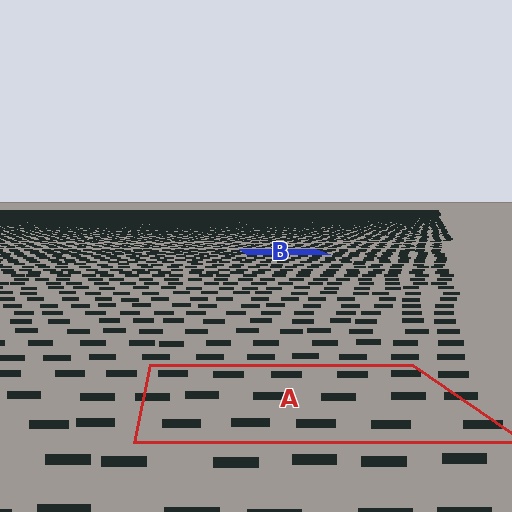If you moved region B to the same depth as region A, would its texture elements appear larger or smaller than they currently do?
They would appear larger. At a closer depth, the same texture elements are projected at a bigger on-screen size.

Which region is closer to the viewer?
Region A is closer. The texture elements there are larger and more spread out.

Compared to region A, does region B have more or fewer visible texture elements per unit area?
Region B has more texture elements per unit area — they are packed more densely because it is farther away.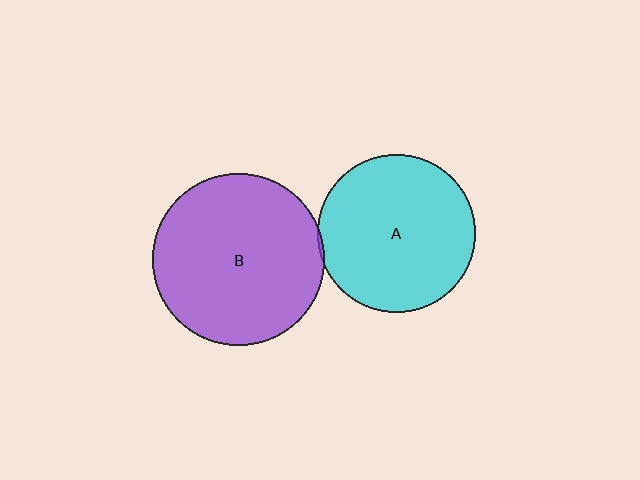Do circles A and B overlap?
Yes.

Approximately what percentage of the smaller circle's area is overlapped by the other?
Approximately 5%.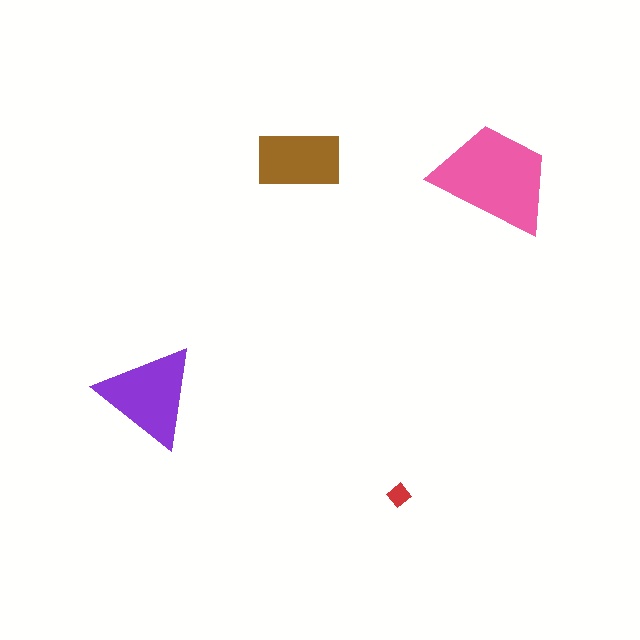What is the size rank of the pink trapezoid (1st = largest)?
1st.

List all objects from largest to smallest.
The pink trapezoid, the purple triangle, the brown rectangle, the red diamond.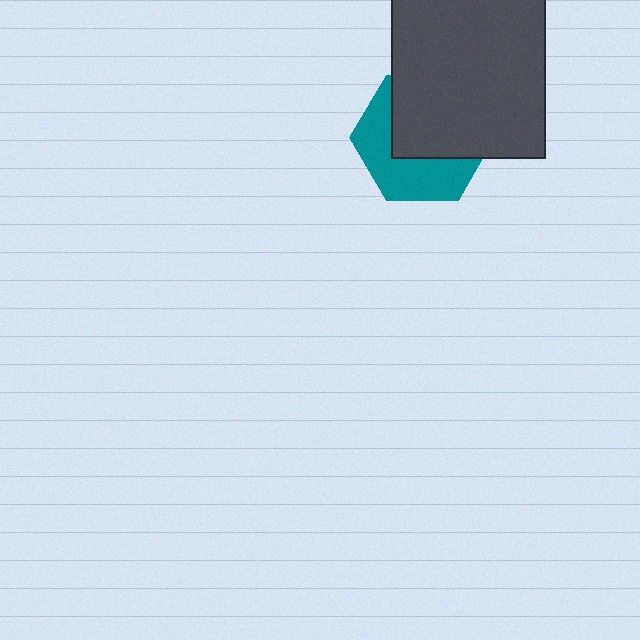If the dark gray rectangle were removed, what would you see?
You would see the complete teal hexagon.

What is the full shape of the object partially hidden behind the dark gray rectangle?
The partially hidden object is a teal hexagon.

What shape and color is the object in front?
The object in front is a dark gray rectangle.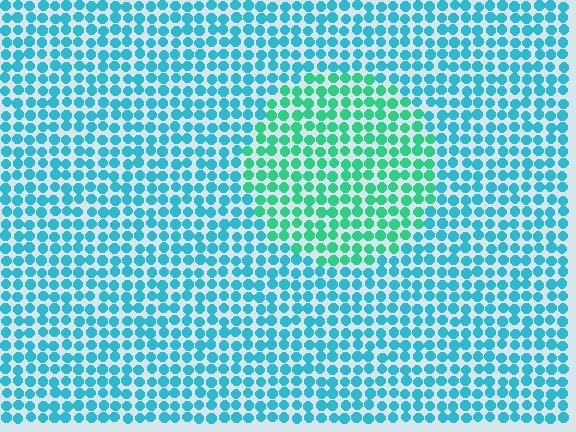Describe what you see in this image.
The image is filled with small cyan elements in a uniform arrangement. A circle-shaped region is visible where the elements are tinted to a slightly different hue, forming a subtle color boundary.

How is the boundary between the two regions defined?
The boundary is defined purely by a slight shift in hue (about 36 degrees). Spacing, size, and orientation are identical on both sides.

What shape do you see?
I see a circle.